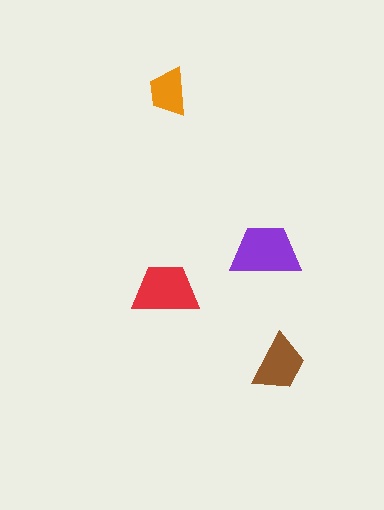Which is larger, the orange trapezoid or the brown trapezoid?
The brown one.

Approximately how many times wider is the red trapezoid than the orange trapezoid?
About 1.5 times wider.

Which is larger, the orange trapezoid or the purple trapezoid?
The purple one.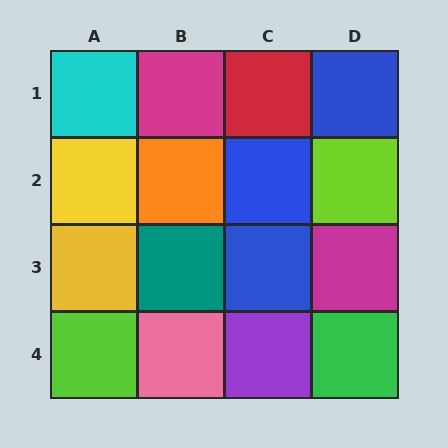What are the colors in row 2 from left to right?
Yellow, orange, blue, lime.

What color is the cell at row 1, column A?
Cyan.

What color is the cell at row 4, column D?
Green.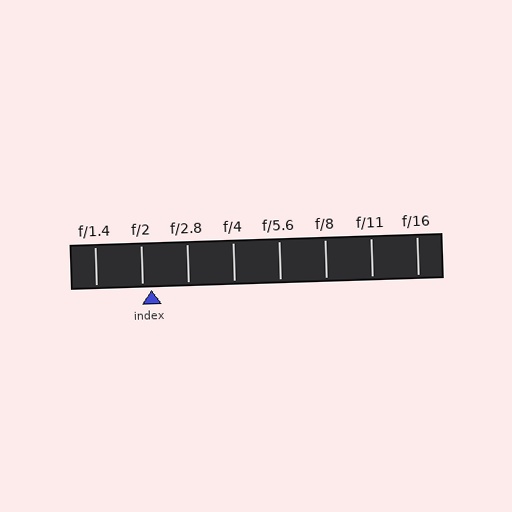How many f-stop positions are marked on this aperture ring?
There are 8 f-stop positions marked.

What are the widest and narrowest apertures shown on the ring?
The widest aperture shown is f/1.4 and the narrowest is f/16.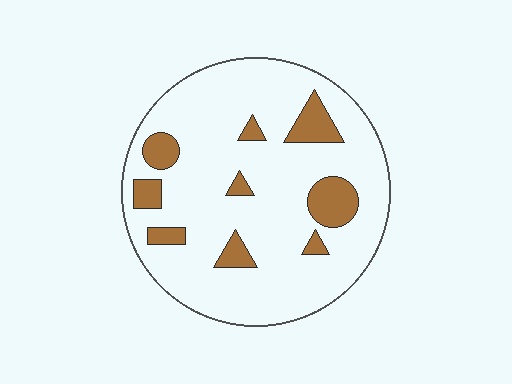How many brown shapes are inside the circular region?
9.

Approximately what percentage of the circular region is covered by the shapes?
Approximately 15%.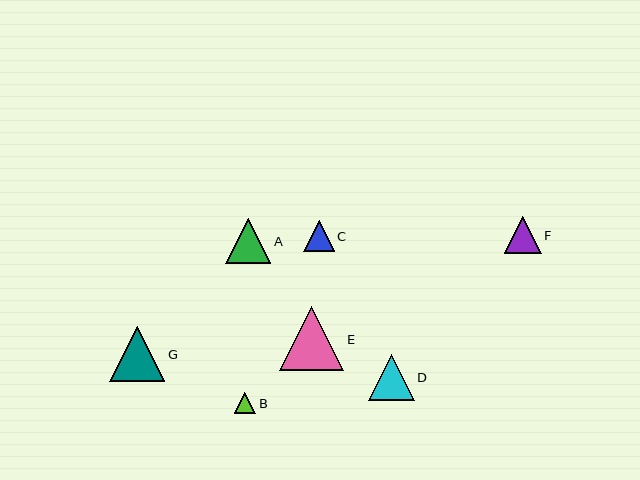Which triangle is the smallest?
Triangle B is the smallest with a size of approximately 21 pixels.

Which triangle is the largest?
Triangle E is the largest with a size of approximately 65 pixels.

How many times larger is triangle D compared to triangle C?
Triangle D is approximately 1.5 times the size of triangle C.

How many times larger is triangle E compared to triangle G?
Triangle E is approximately 1.2 times the size of triangle G.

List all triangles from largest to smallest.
From largest to smallest: E, G, D, A, F, C, B.